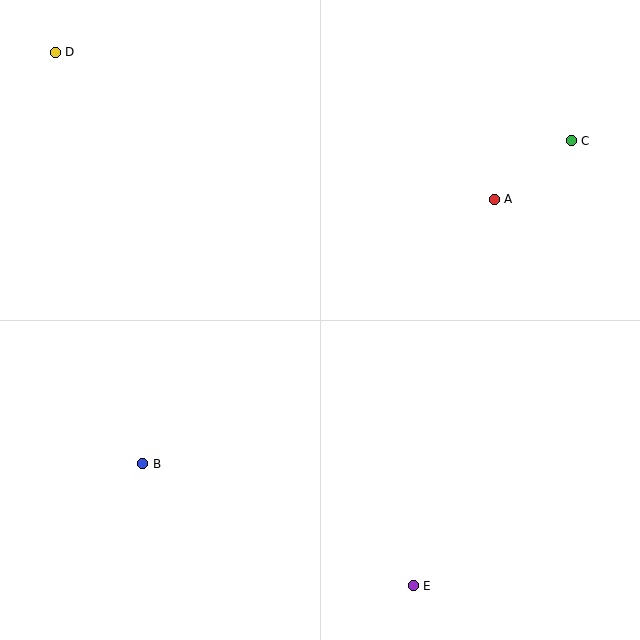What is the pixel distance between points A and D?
The distance between A and D is 463 pixels.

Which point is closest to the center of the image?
Point A at (494, 199) is closest to the center.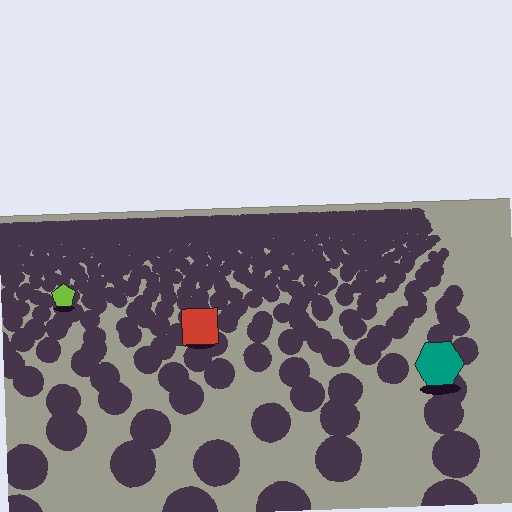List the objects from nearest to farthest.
From nearest to farthest: the teal hexagon, the red square, the lime pentagon.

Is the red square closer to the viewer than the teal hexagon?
No. The teal hexagon is closer — you can tell from the texture gradient: the ground texture is coarser near it.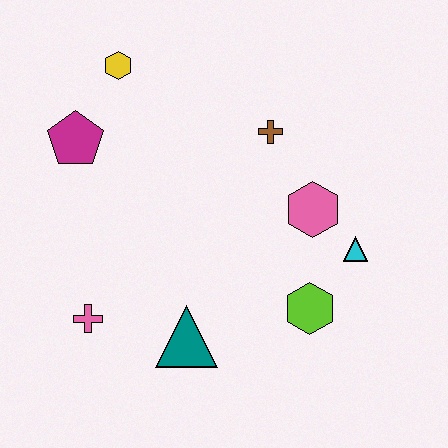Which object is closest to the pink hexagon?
The cyan triangle is closest to the pink hexagon.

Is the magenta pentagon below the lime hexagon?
No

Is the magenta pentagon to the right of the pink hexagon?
No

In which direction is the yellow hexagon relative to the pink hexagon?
The yellow hexagon is to the left of the pink hexagon.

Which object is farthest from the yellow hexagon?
The lime hexagon is farthest from the yellow hexagon.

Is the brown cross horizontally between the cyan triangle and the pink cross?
Yes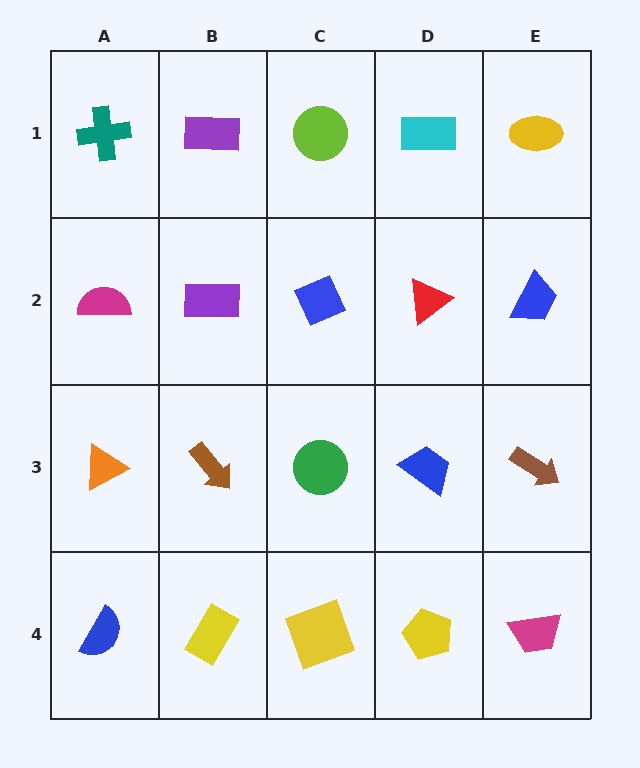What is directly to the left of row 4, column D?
A yellow square.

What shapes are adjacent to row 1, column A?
A magenta semicircle (row 2, column A), a purple rectangle (row 1, column B).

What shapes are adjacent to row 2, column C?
A lime circle (row 1, column C), a green circle (row 3, column C), a purple rectangle (row 2, column B), a red triangle (row 2, column D).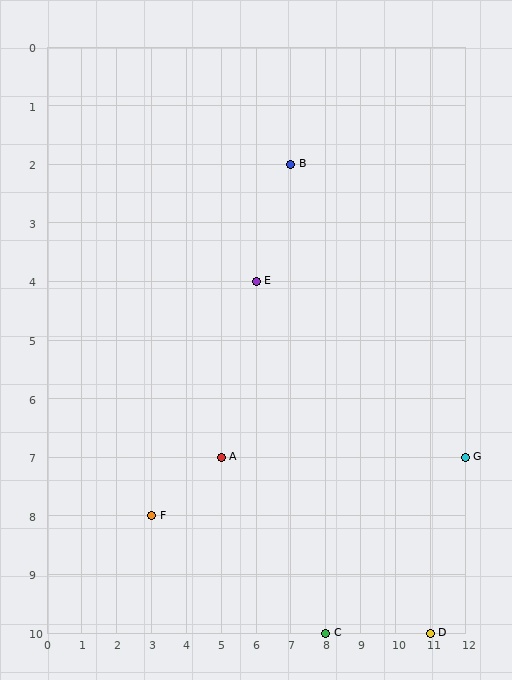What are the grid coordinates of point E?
Point E is at grid coordinates (6, 4).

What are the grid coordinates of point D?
Point D is at grid coordinates (11, 10).